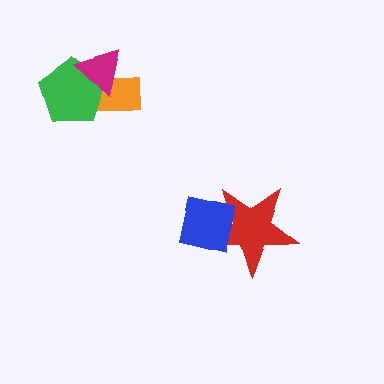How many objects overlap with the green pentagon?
2 objects overlap with the green pentagon.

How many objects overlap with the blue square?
1 object overlaps with the blue square.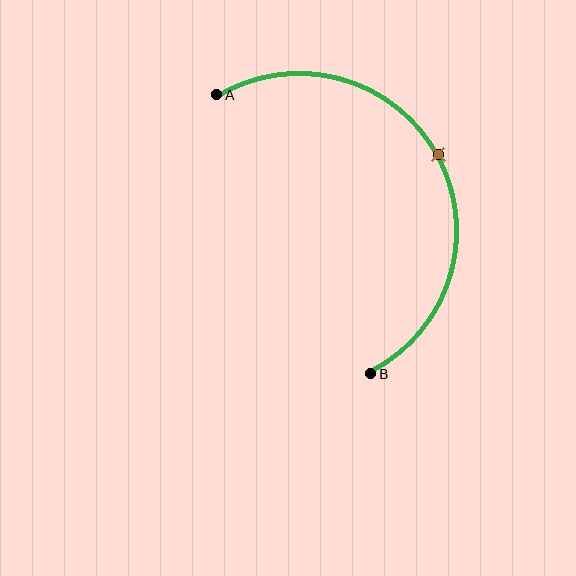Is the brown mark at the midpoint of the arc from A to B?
Yes. The brown mark lies on the arc at equal arc-length from both A and B — it is the arc midpoint.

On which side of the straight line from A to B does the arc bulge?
The arc bulges to the right of the straight line connecting A and B.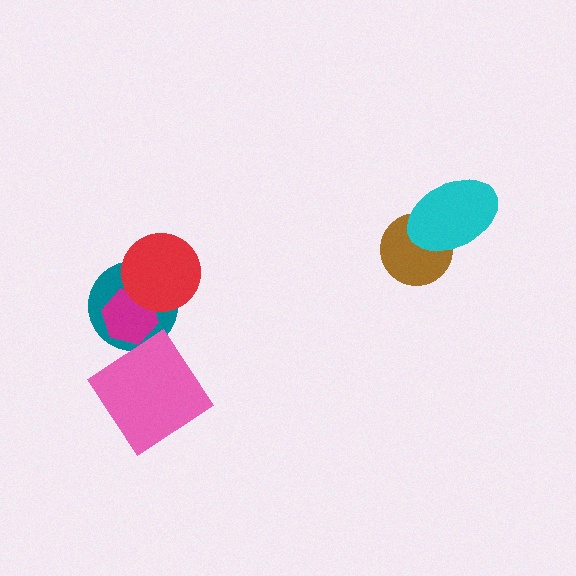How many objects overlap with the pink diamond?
0 objects overlap with the pink diamond.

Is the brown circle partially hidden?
Yes, it is partially covered by another shape.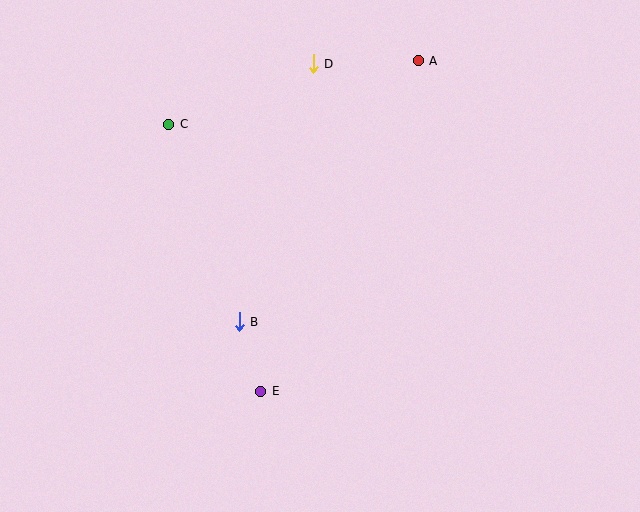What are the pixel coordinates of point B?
Point B is at (239, 322).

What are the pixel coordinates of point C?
Point C is at (169, 124).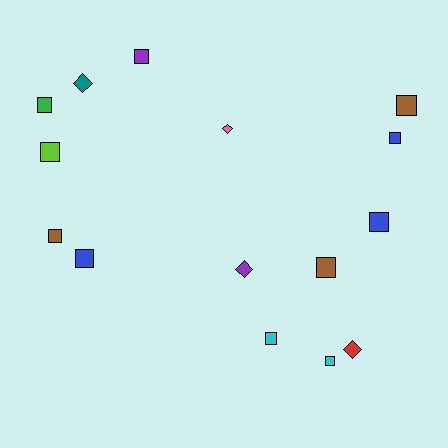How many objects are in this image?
There are 15 objects.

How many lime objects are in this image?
There is 1 lime object.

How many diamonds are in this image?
There are 4 diamonds.